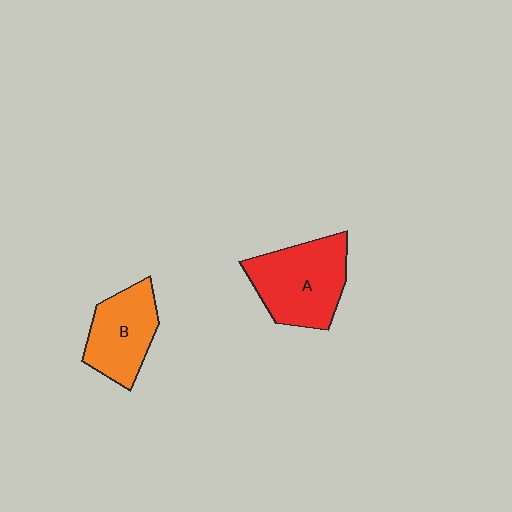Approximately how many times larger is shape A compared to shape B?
Approximately 1.3 times.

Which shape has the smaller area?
Shape B (orange).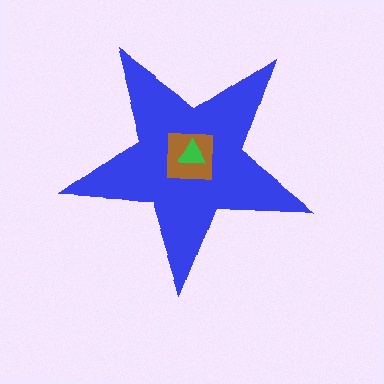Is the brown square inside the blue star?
Yes.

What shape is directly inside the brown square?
The green triangle.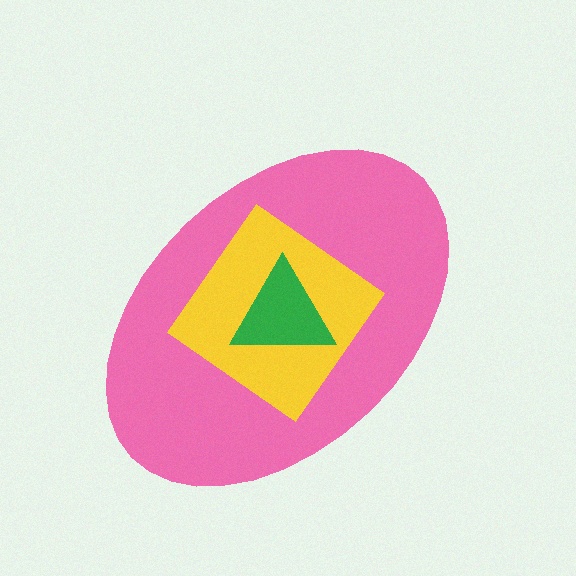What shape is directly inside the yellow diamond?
The green triangle.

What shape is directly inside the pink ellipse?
The yellow diamond.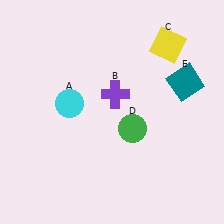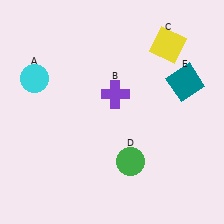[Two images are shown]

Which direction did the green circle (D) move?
The green circle (D) moved down.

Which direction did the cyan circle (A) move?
The cyan circle (A) moved left.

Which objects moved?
The objects that moved are: the cyan circle (A), the green circle (D).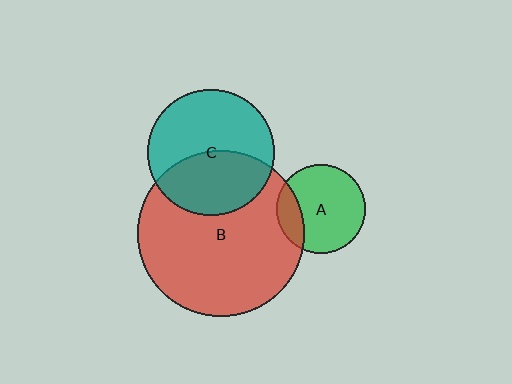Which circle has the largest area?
Circle B (red).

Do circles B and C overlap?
Yes.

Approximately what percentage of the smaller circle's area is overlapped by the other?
Approximately 45%.